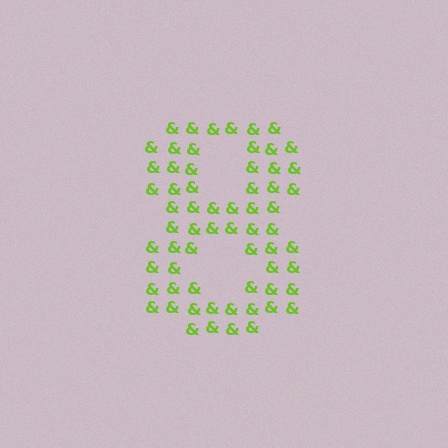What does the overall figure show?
The overall figure shows the digit 8.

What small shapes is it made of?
It is made of small ampersands.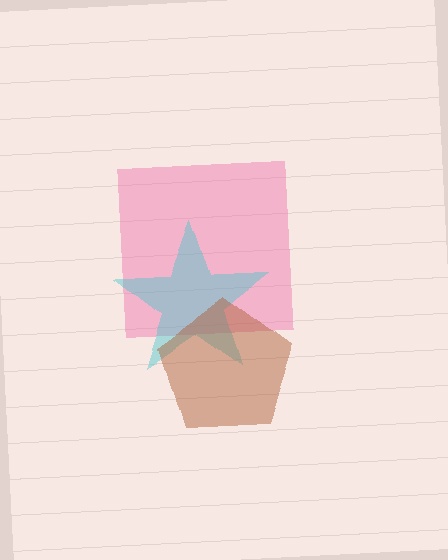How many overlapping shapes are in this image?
There are 3 overlapping shapes in the image.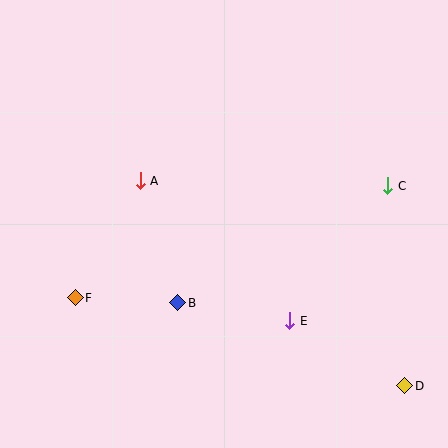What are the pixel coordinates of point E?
Point E is at (290, 321).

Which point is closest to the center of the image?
Point B at (178, 303) is closest to the center.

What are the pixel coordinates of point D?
Point D is at (405, 386).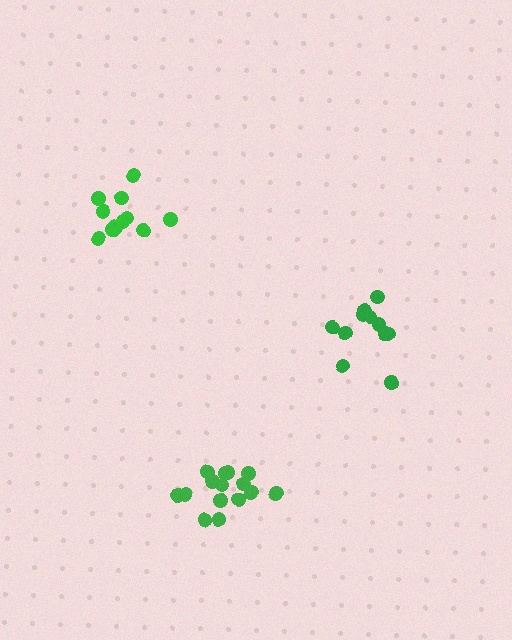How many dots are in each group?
Group 1: 11 dots, Group 2: 11 dots, Group 3: 15 dots (37 total).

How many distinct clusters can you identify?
There are 3 distinct clusters.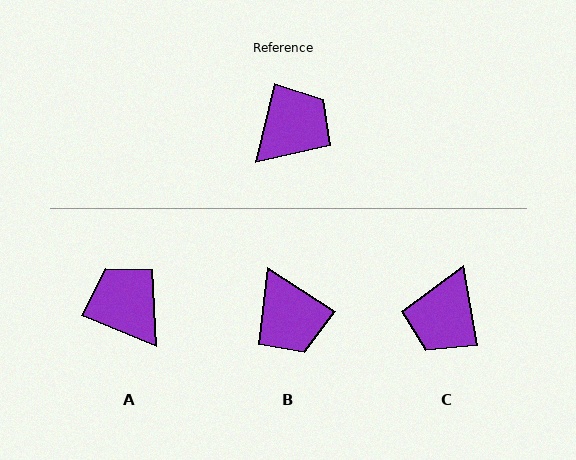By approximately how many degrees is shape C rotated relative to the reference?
Approximately 156 degrees clockwise.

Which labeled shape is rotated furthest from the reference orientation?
C, about 156 degrees away.